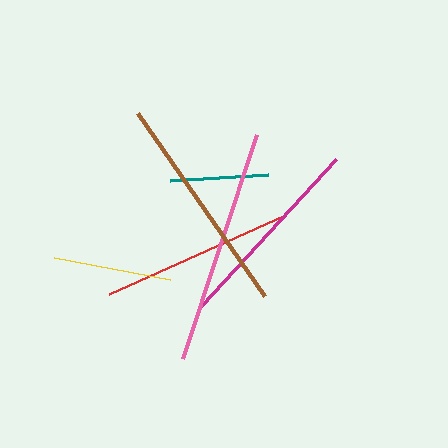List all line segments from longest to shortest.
From longest to shortest: pink, brown, magenta, red, yellow, teal.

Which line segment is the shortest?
The teal line is the shortest at approximately 99 pixels.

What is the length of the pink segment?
The pink segment is approximately 236 pixels long.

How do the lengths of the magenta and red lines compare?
The magenta and red lines are approximately the same length.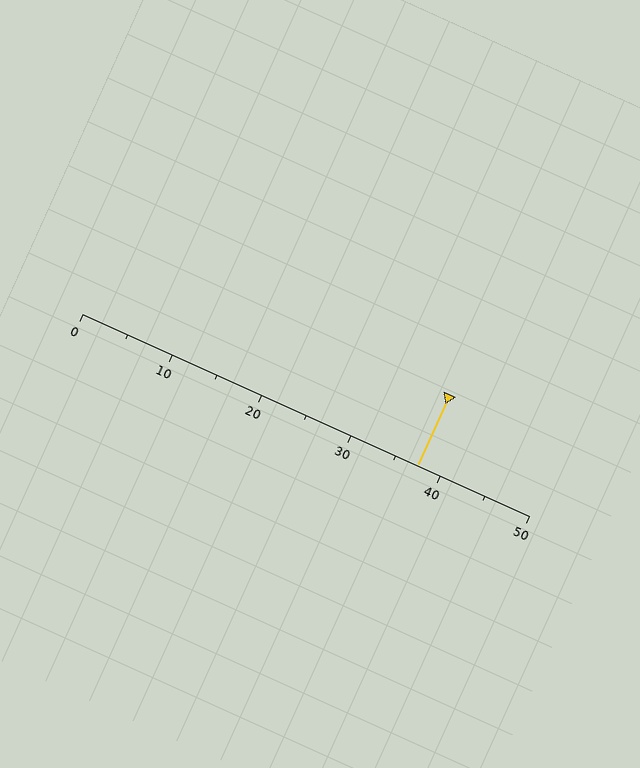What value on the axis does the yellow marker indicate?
The marker indicates approximately 37.5.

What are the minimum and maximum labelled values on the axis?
The axis runs from 0 to 50.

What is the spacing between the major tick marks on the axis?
The major ticks are spaced 10 apart.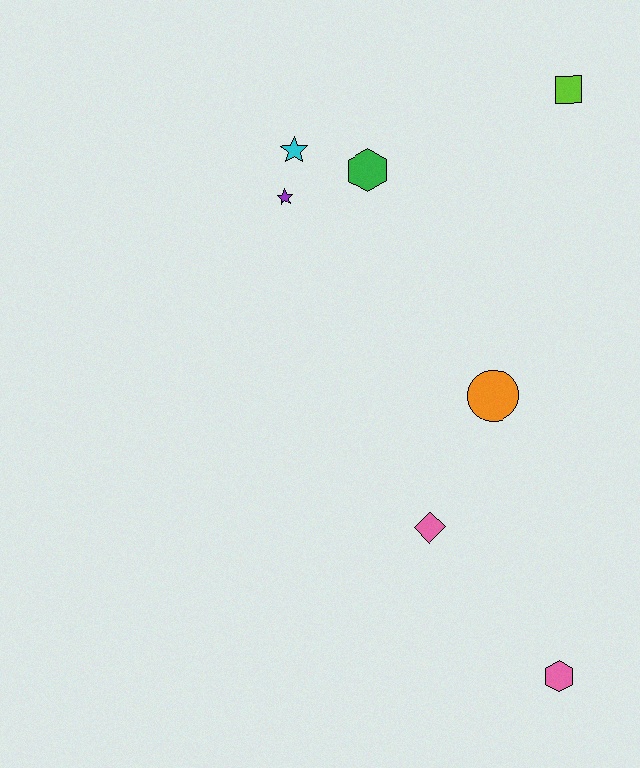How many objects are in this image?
There are 7 objects.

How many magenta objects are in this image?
There are no magenta objects.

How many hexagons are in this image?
There are 2 hexagons.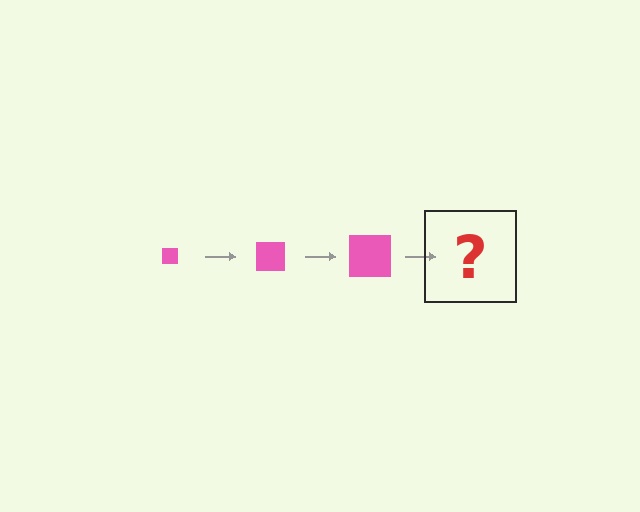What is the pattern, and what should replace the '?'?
The pattern is that the square gets progressively larger each step. The '?' should be a pink square, larger than the previous one.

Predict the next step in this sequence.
The next step is a pink square, larger than the previous one.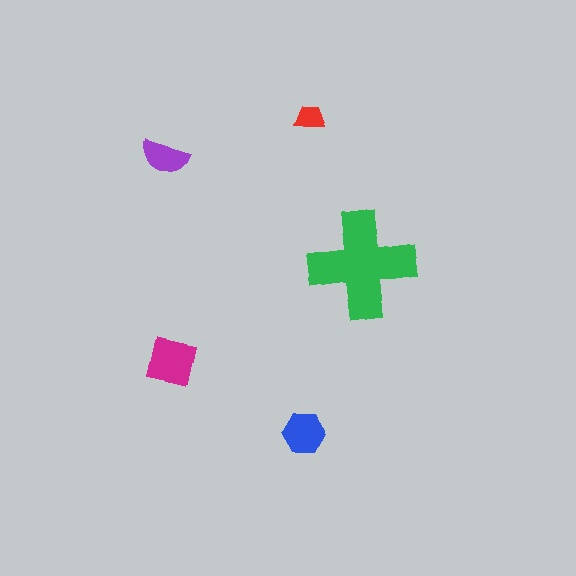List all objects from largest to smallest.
The green cross, the magenta square, the blue hexagon, the purple semicircle, the red trapezoid.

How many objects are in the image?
There are 5 objects in the image.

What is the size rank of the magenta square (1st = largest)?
2nd.